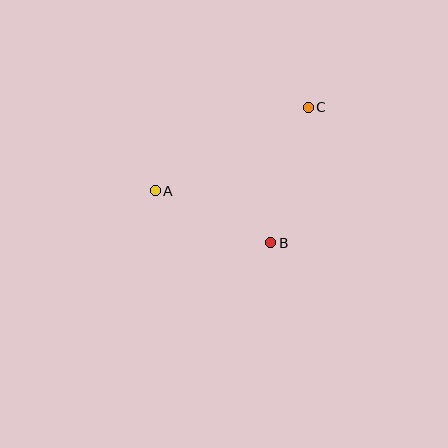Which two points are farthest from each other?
Points A and C are farthest from each other.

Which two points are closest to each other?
Points A and B are closest to each other.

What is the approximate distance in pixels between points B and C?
The distance between B and C is approximately 141 pixels.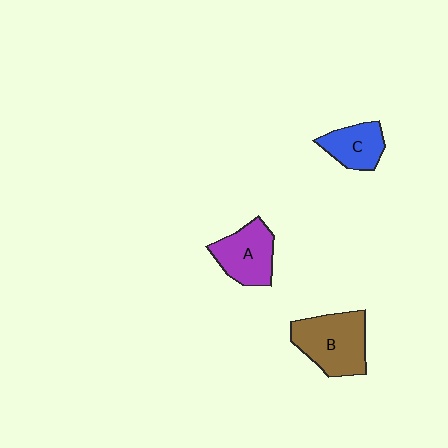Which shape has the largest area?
Shape B (brown).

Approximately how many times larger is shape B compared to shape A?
Approximately 1.3 times.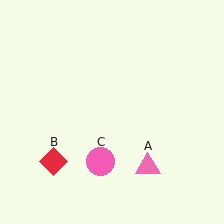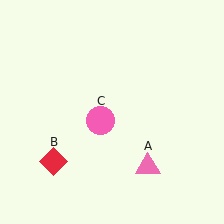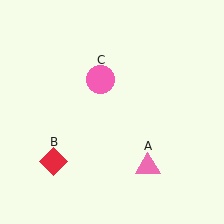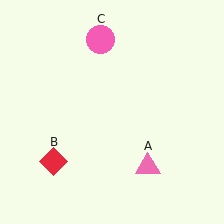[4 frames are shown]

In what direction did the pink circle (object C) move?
The pink circle (object C) moved up.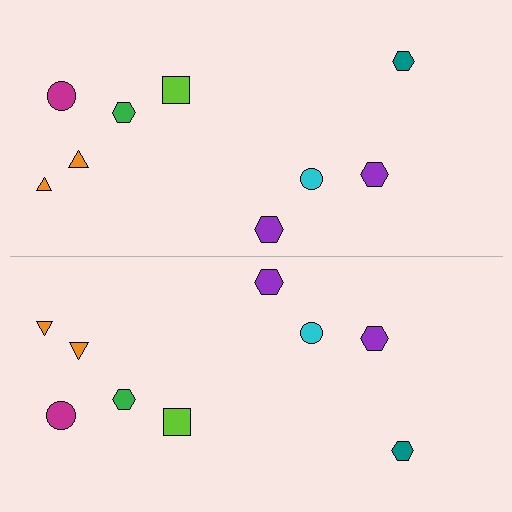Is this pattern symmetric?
Yes, this pattern has bilateral (reflection) symmetry.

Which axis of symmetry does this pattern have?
The pattern has a horizontal axis of symmetry running through the center of the image.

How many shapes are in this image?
There are 18 shapes in this image.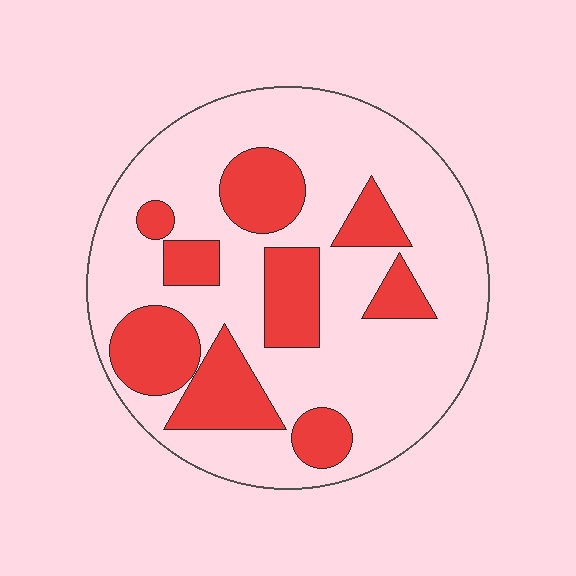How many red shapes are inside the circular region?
9.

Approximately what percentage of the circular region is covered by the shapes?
Approximately 30%.